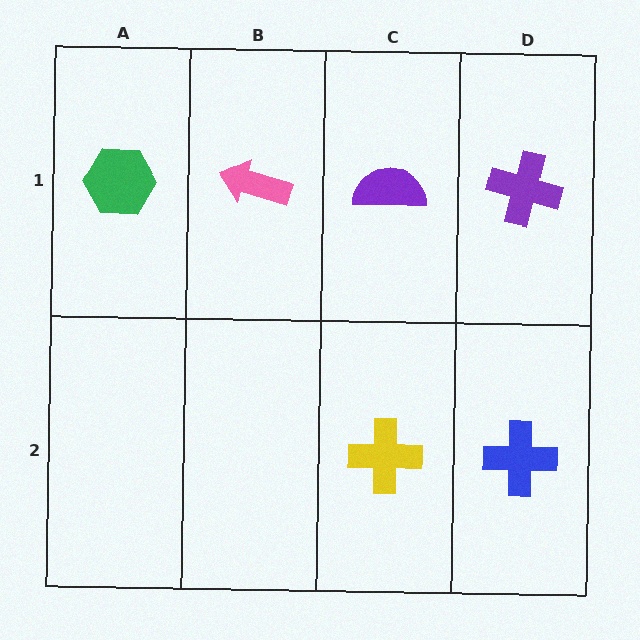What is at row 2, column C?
A yellow cross.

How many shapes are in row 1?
4 shapes.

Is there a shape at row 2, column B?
No, that cell is empty.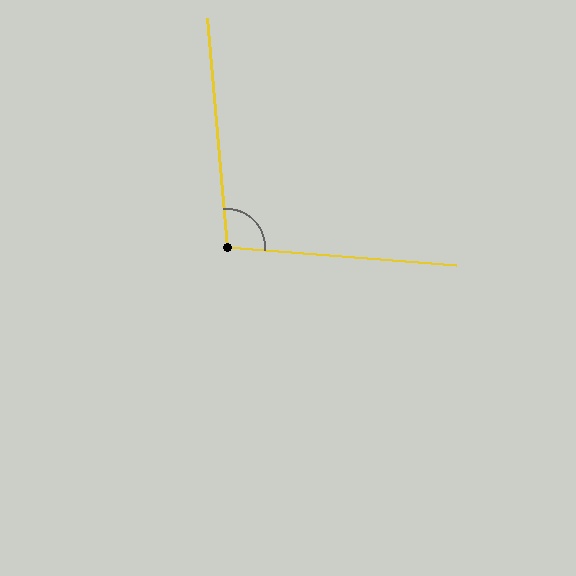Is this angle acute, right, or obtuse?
It is obtuse.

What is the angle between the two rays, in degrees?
Approximately 99 degrees.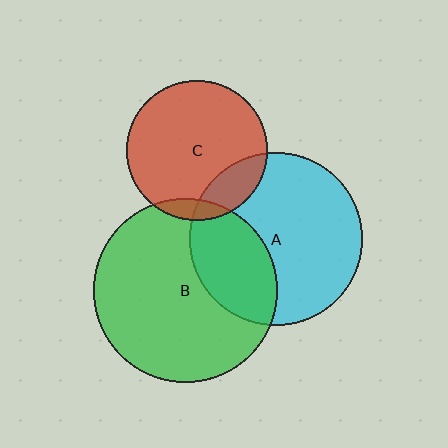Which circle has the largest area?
Circle B (green).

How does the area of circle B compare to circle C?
Approximately 1.7 times.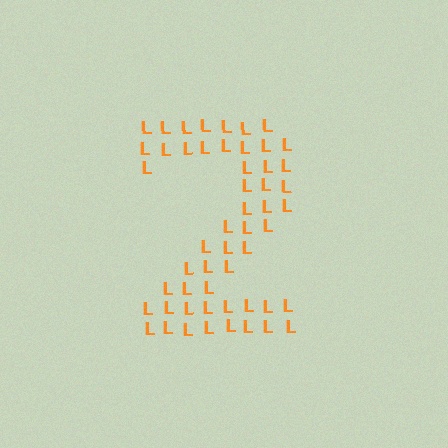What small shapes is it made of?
It is made of small letter L's.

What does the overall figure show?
The overall figure shows the digit 2.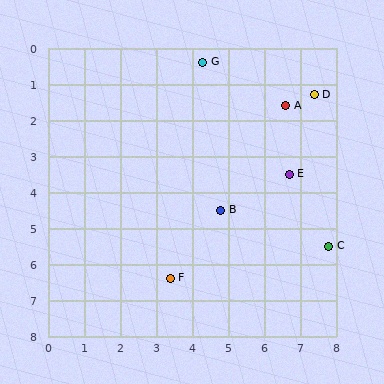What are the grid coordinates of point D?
Point D is at approximately (7.4, 1.3).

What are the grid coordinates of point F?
Point F is at approximately (3.4, 6.4).